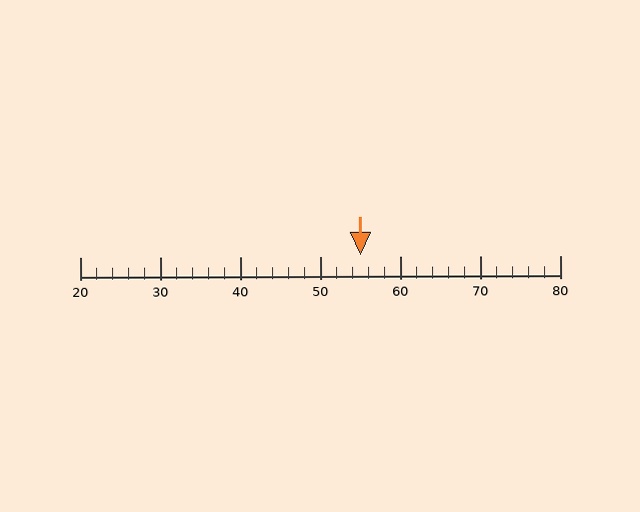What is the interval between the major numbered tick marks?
The major tick marks are spaced 10 units apart.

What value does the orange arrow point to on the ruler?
The orange arrow points to approximately 55.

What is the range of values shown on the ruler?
The ruler shows values from 20 to 80.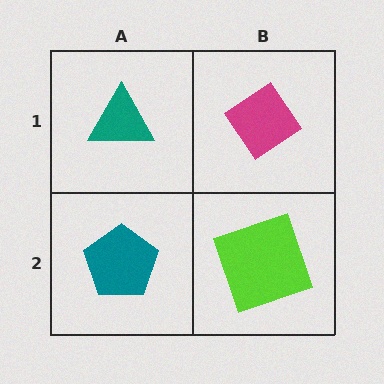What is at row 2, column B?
A lime square.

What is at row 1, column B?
A magenta diamond.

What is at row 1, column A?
A teal triangle.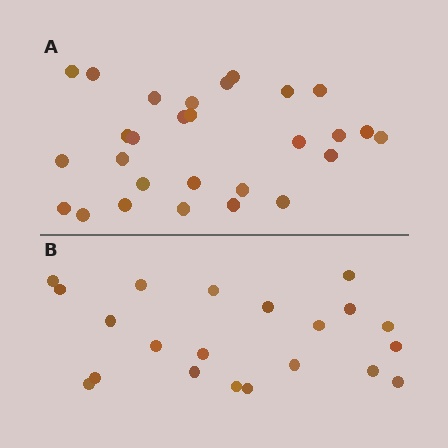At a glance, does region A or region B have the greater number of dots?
Region A (the top region) has more dots.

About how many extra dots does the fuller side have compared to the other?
Region A has roughly 8 or so more dots than region B.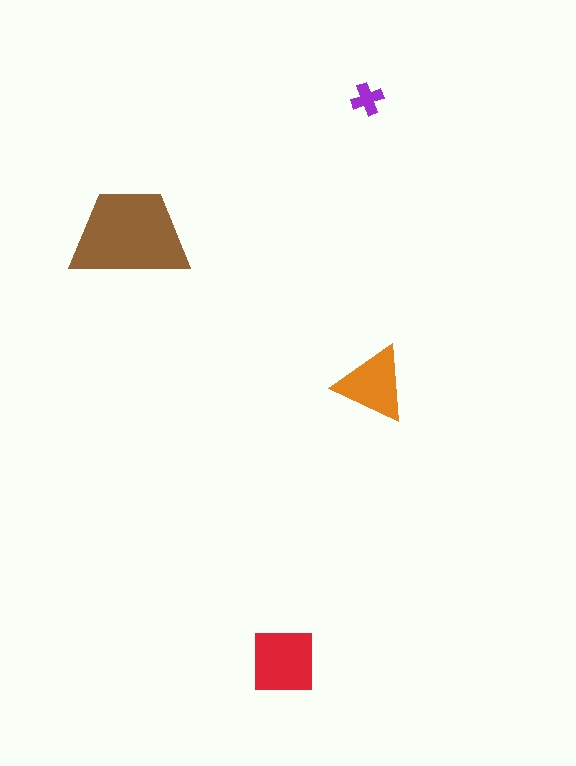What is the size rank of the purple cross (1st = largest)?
4th.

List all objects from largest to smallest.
The brown trapezoid, the red square, the orange triangle, the purple cross.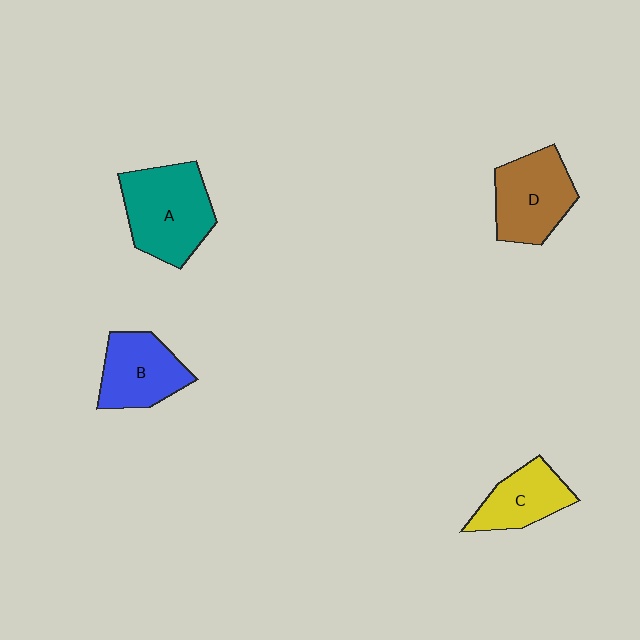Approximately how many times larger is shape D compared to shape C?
Approximately 1.3 times.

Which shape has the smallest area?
Shape C (yellow).